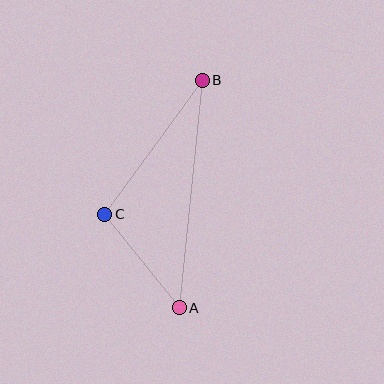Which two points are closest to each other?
Points A and C are closest to each other.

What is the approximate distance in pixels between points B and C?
The distance between B and C is approximately 166 pixels.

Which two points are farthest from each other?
Points A and B are farthest from each other.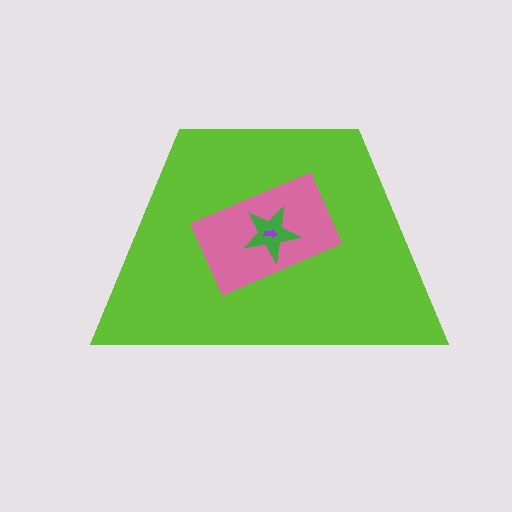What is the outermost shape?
The lime trapezoid.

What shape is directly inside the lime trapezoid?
The pink rectangle.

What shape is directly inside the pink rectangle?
The green star.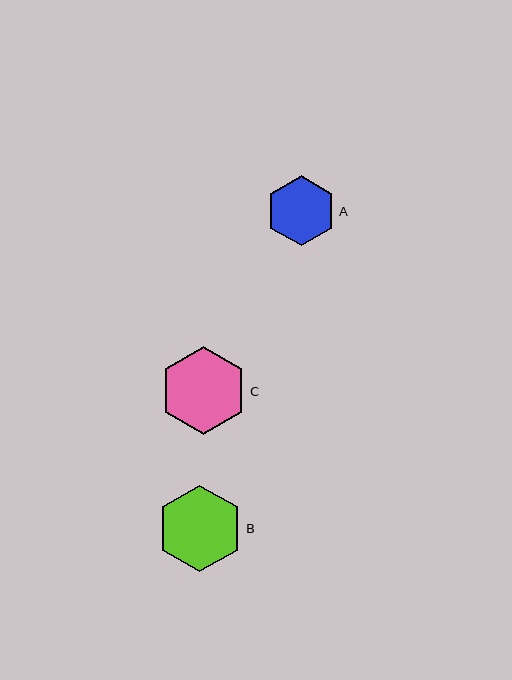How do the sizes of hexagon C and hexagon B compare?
Hexagon C and hexagon B are approximately the same size.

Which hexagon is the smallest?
Hexagon A is the smallest with a size of approximately 70 pixels.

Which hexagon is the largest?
Hexagon C is the largest with a size of approximately 88 pixels.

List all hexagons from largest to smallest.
From largest to smallest: C, B, A.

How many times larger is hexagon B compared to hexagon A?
Hexagon B is approximately 1.2 times the size of hexagon A.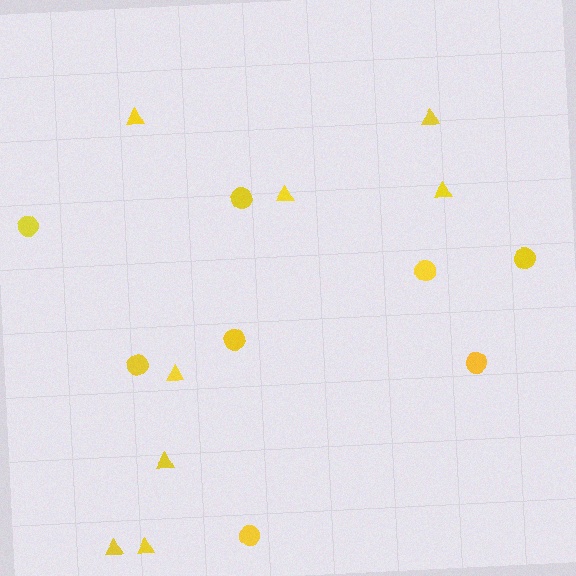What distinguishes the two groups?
There are 2 groups: one group of circles (8) and one group of triangles (8).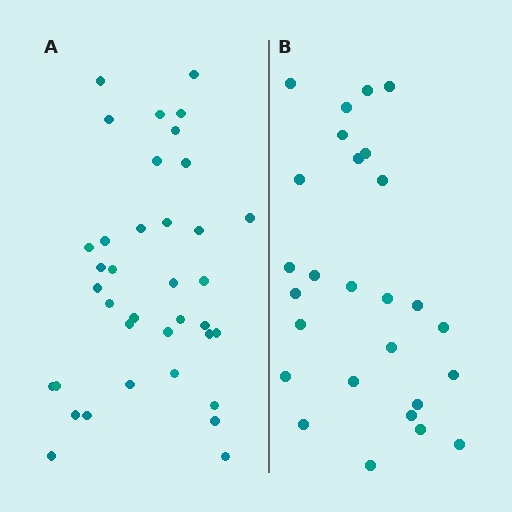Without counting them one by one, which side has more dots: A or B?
Region A (the left region) has more dots.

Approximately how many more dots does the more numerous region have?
Region A has roughly 10 or so more dots than region B.